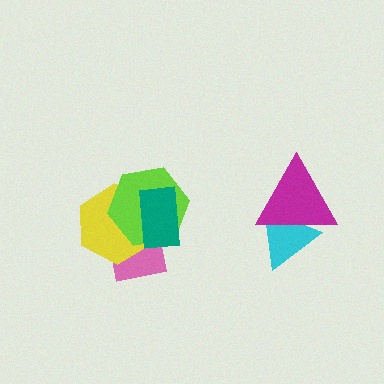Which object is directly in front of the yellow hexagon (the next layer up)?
The lime hexagon is directly in front of the yellow hexagon.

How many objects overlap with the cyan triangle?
1 object overlaps with the cyan triangle.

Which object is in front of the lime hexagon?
The teal rectangle is in front of the lime hexagon.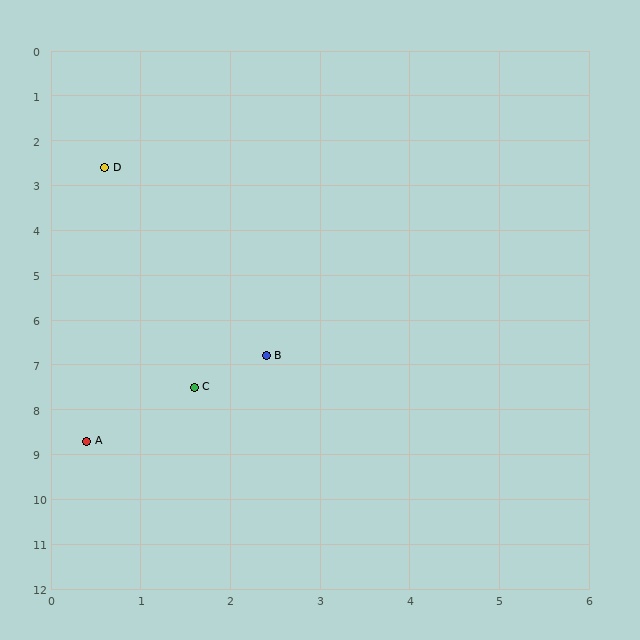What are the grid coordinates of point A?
Point A is at approximately (0.4, 8.7).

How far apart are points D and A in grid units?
Points D and A are about 6.1 grid units apart.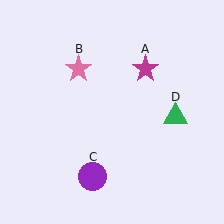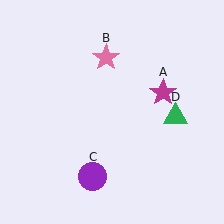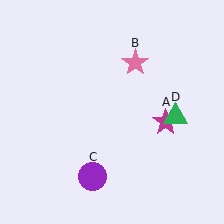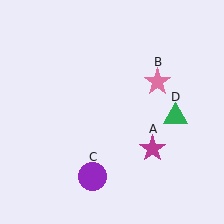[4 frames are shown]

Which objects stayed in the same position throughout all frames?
Purple circle (object C) and green triangle (object D) remained stationary.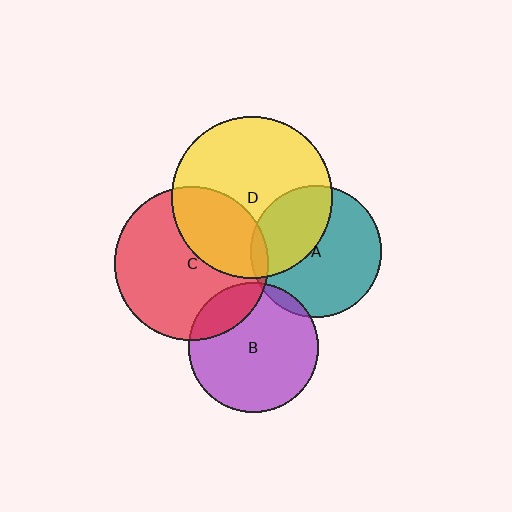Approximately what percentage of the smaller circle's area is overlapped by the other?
Approximately 5%.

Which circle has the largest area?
Circle D (yellow).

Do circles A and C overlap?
Yes.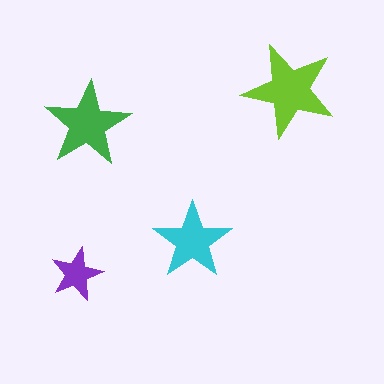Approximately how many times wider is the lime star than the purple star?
About 2 times wider.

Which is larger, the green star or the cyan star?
The green one.